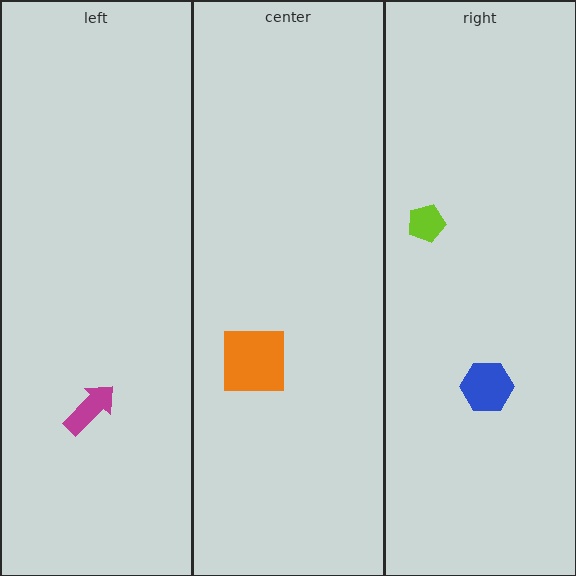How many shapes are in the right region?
2.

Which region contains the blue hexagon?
The right region.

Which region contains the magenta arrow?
The left region.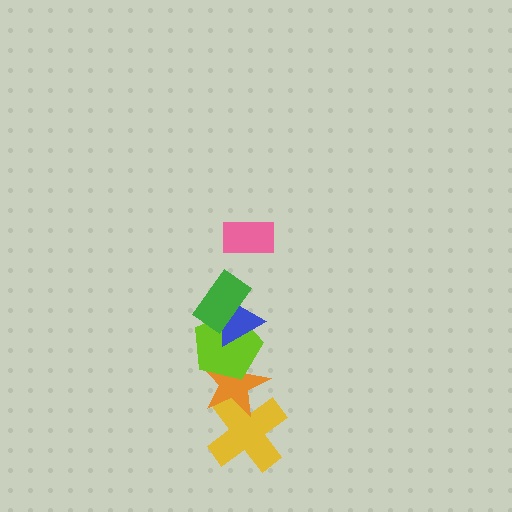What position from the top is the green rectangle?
The green rectangle is 2nd from the top.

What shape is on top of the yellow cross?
The orange star is on top of the yellow cross.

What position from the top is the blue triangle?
The blue triangle is 3rd from the top.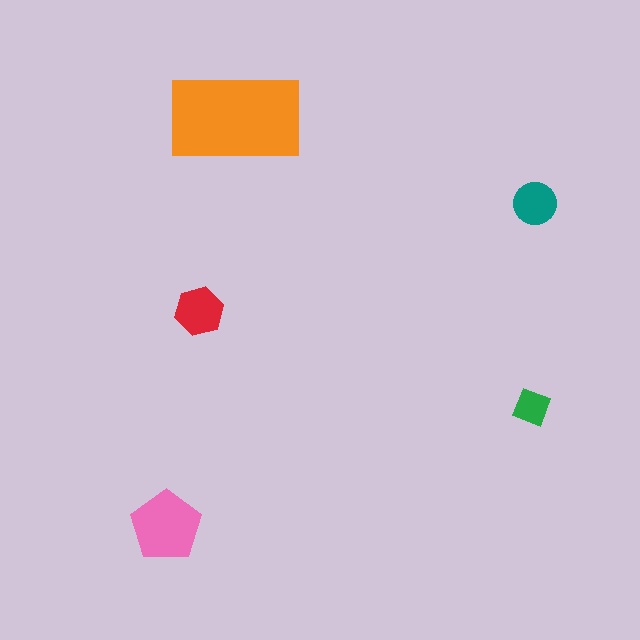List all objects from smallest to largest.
The green square, the teal circle, the red hexagon, the pink pentagon, the orange rectangle.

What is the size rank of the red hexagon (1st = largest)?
3rd.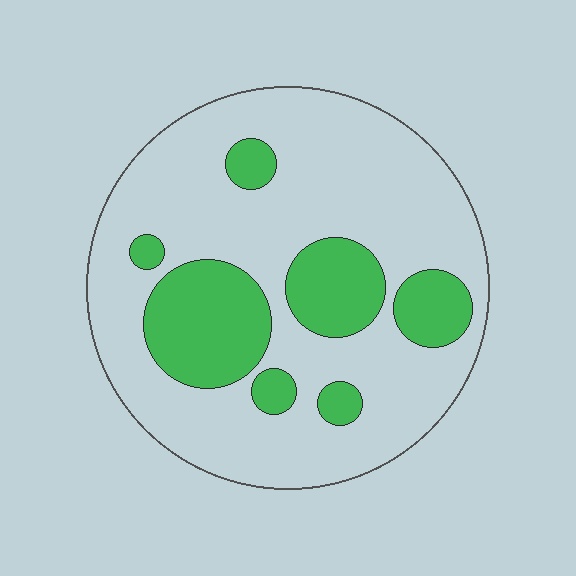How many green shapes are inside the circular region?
7.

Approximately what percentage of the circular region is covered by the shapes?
Approximately 25%.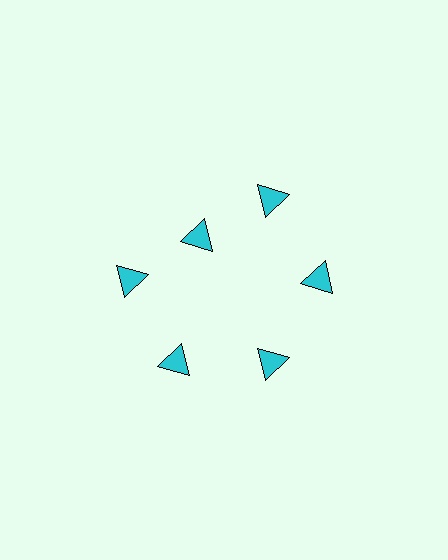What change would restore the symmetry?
The symmetry would be restored by moving it outward, back onto the ring so that all 6 triangles sit at equal angles and equal distance from the center.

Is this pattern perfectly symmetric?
No. The 6 cyan triangles are arranged in a ring, but one element near the 11 o'clock position is pulled inward toward the center, breaking the 6-fold rotational symmetry.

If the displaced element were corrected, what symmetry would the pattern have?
It would have 6-fold rotational symmetry — the pattern would map onto itself every 60 degrees.